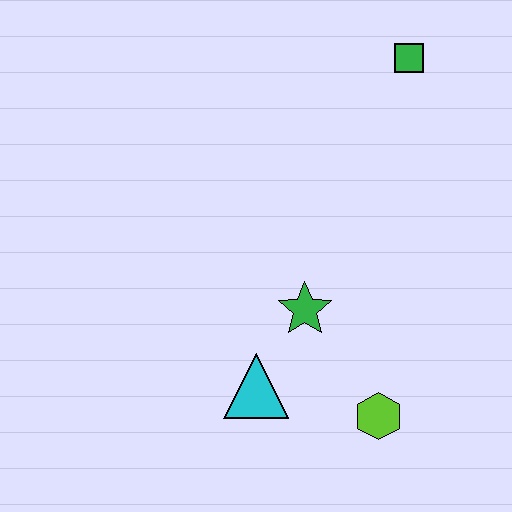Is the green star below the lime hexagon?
No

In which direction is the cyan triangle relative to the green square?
The cyan triangle is below the green square.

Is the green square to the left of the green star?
No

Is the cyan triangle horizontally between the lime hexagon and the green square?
No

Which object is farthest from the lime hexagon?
The green square is farthest from the lime hexagon.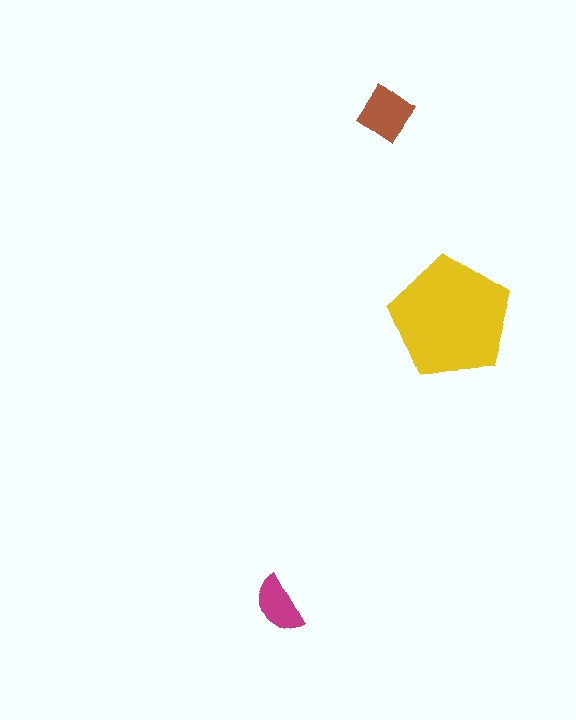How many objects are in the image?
There are 3 objects in the image.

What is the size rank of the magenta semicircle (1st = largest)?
3rd.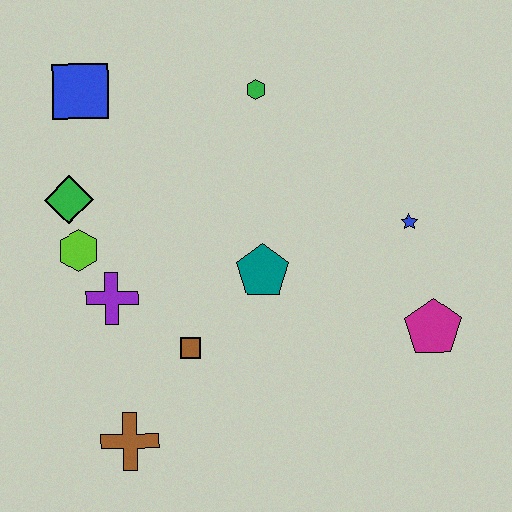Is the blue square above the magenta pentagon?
Yes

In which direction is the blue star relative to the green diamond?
The blue star is to the right of the green diamond.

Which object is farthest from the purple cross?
The magenta pentagon is farthest from the purple cross.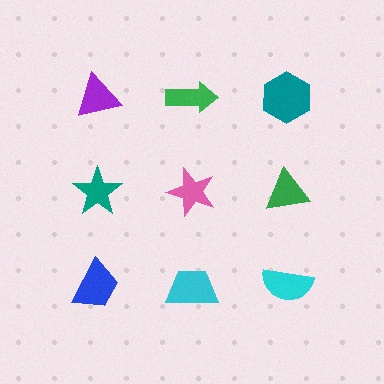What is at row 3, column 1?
A blue trapezoid.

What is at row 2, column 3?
A green triangle.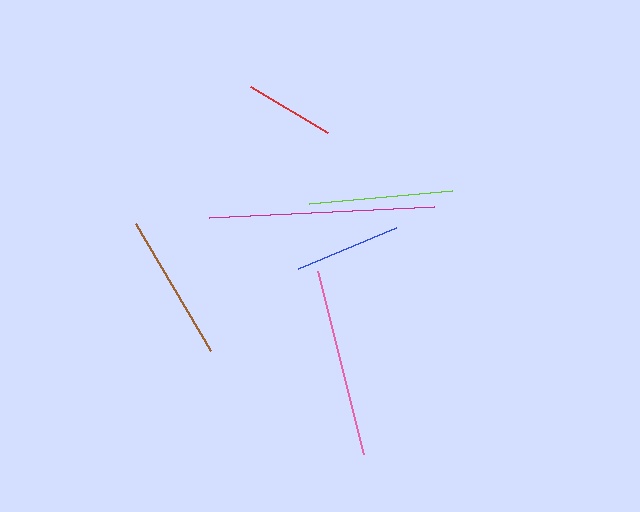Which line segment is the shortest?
The red line is the shortest at approximately 90 pixels.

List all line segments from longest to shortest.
From longest to shortest: magenta, pink, brown, lime, blue, red.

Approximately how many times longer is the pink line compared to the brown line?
The pink line is approximately 1.3 times the length of the brown line.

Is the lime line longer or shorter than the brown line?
The brown line is longer than the lime line.